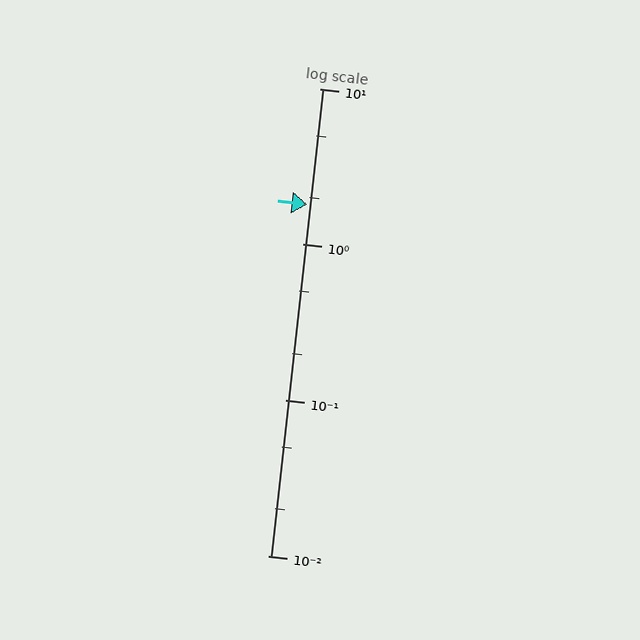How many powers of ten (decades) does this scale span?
The scale spans 3 decades, from 0.01 to 10.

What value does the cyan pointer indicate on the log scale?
The pointer indicates approximately 1.8.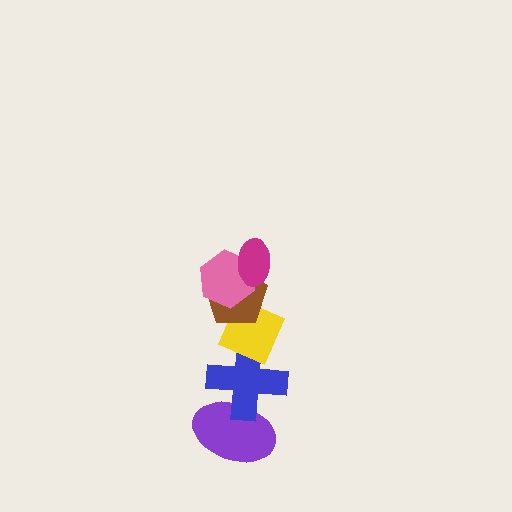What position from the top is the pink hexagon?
The pink hexagon is 2nd from the top.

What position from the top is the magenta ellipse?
The magenta ellipse is 1st from the top.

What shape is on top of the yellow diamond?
The brown pentagon is on top of the yellow diamond.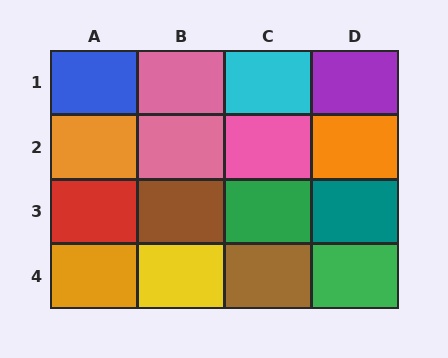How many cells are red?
1 cell is red.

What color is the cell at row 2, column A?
Orange.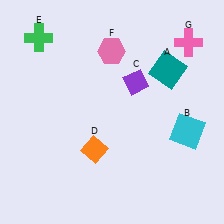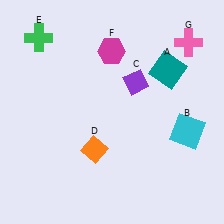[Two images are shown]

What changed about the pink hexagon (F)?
In Image 1, F is pink. In Image 2, it changed to magenta.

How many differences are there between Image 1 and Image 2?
There is 1 difference between the two images.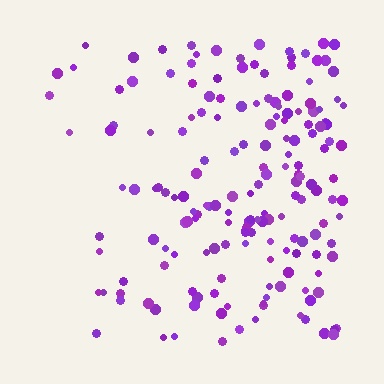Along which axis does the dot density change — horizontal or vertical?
Horizontal.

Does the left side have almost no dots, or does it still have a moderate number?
Still a moderate number, just noticeably fewer than the right.